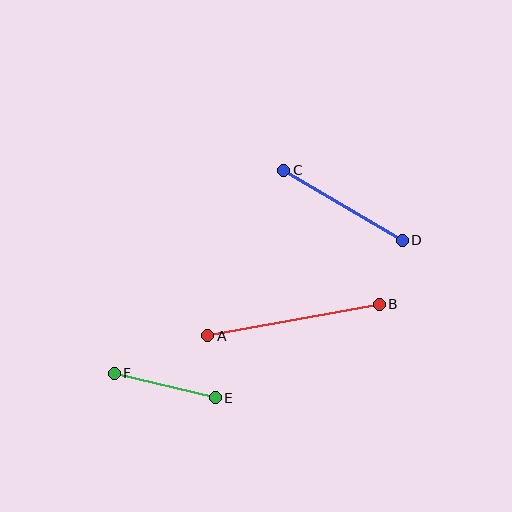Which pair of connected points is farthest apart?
Points A and B are farthest apart.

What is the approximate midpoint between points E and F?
The midpoint is at approximately (165, 386) pixels.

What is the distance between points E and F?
The distance is approximately 104 pixels.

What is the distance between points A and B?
The distance is approximately 174 pixels.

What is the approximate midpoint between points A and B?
The midpoint is at approximately (294, 320) pixels.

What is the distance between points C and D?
The distance is approximately 138 pixels.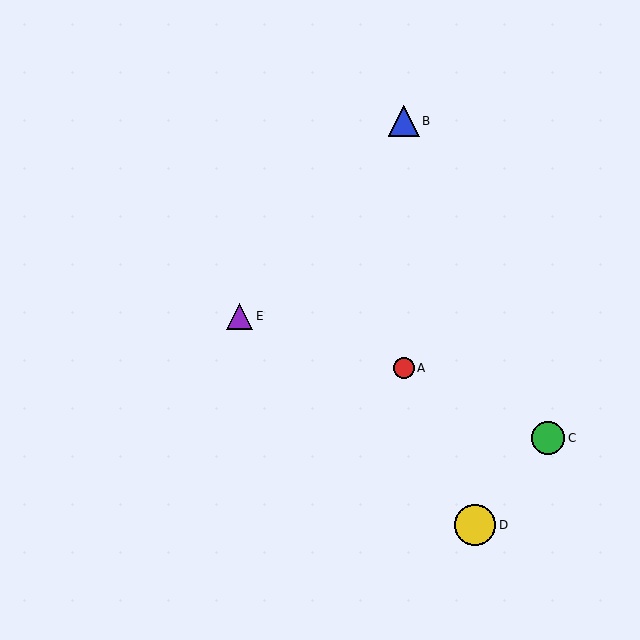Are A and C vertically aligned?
No, A is at x≈404 and C is at x≈548.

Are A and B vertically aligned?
Yes, both are at x≈404.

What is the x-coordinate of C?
Object C is at x≈548.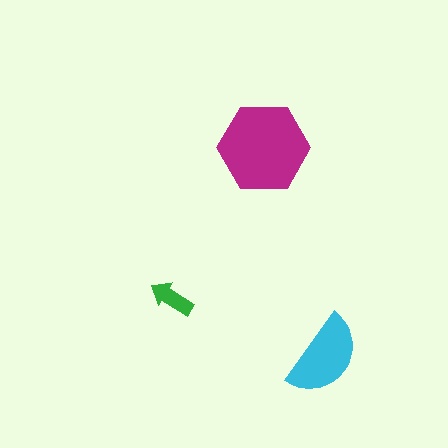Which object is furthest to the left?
The green arrow is leftmost.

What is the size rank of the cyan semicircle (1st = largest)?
2nd.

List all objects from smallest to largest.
The green arrow, the cyan semicircle, the magenta hexagon.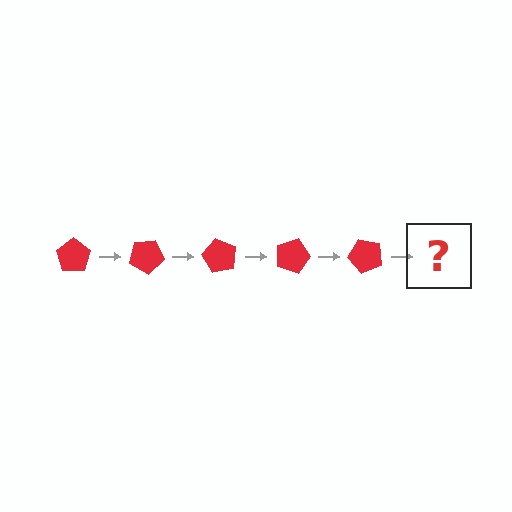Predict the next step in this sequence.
The next step is a red pentagon rotated 150 degrees.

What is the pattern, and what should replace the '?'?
The pattern is that the pentagon rotates 30 degrees each step. The '?' should be a red pentagon rotated 150 degrees.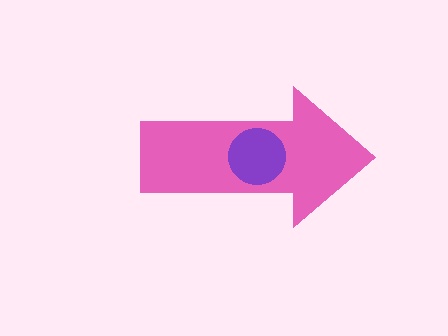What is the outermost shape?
The pink arrow.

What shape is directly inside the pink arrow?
The purple circle.